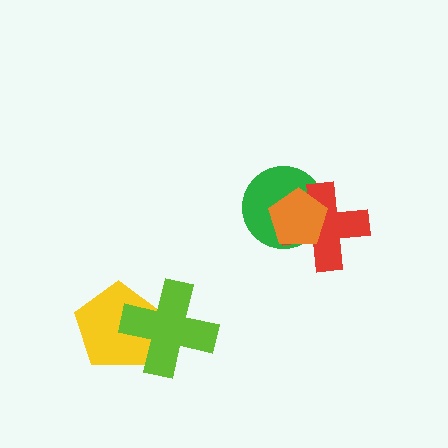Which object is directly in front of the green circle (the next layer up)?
The red cross is directly in front of the green circle.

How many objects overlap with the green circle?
2 objects overlap with the green circle.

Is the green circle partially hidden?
Yes, it is partially covered by another shape.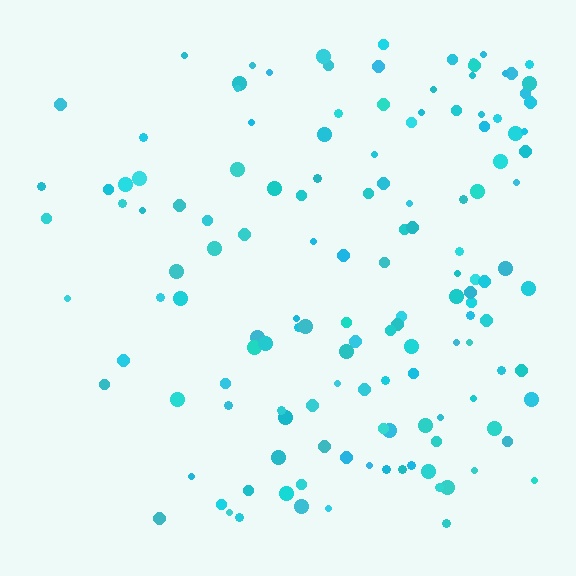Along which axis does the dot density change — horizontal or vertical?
Horizontal.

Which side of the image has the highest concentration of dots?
The right.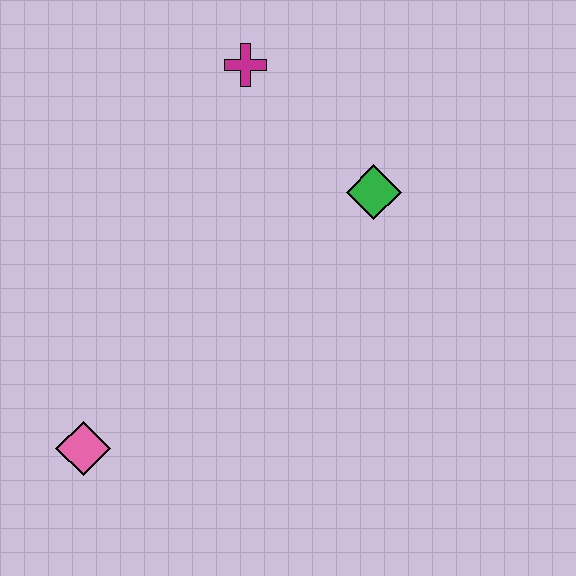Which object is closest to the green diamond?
The magenta cross is closest to the green diamond.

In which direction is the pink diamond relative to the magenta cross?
The pink diamond is below the magenta cross.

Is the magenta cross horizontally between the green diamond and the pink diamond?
Yes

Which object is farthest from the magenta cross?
The pink diamond is farthest from the magenta cross.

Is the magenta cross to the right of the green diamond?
No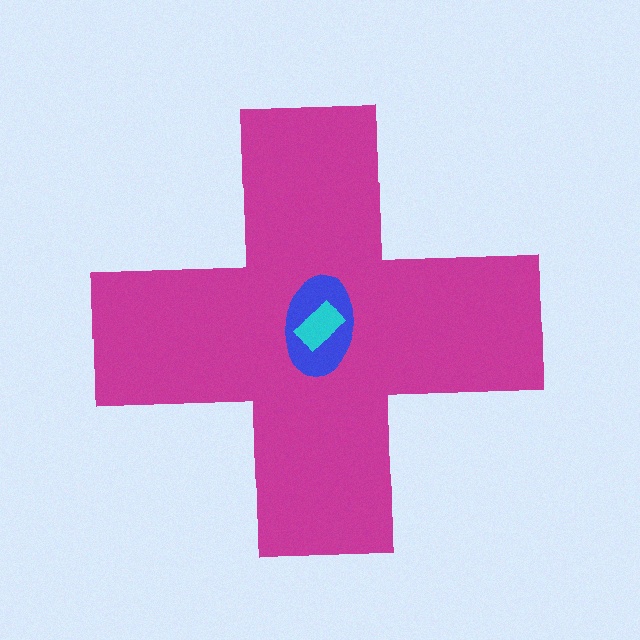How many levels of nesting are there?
3.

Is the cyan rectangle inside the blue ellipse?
Yes.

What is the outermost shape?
The magenta cross.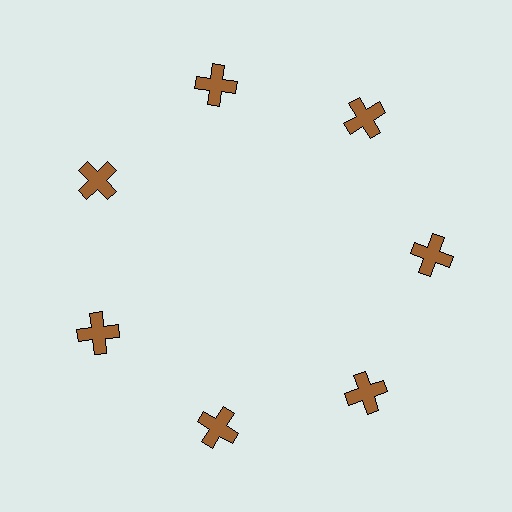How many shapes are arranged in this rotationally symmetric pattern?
There are 7 shapes, arranged in 7 groups of 1.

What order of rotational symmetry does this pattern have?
This pattern has 7-fold rotational symmetry.